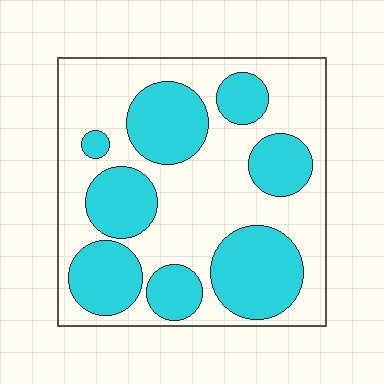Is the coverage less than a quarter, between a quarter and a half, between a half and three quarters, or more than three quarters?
Between a quarter and a half.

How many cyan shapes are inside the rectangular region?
8.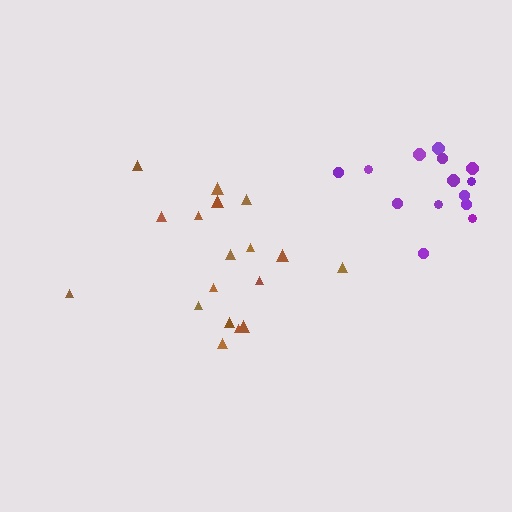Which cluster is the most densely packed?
Purple.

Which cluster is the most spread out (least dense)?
Brown.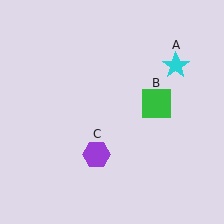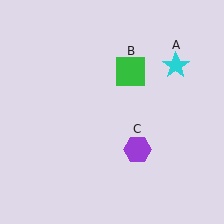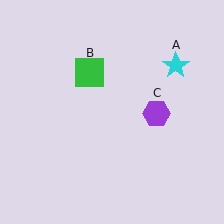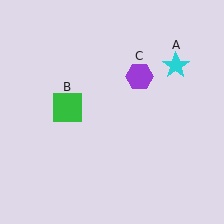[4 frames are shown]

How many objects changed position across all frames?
2 objects changed position: green square (object B), purple hexagon (object C).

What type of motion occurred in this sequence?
The green square (object B), purple hexagon (object C) rotated counterclockwise around the center of the scene.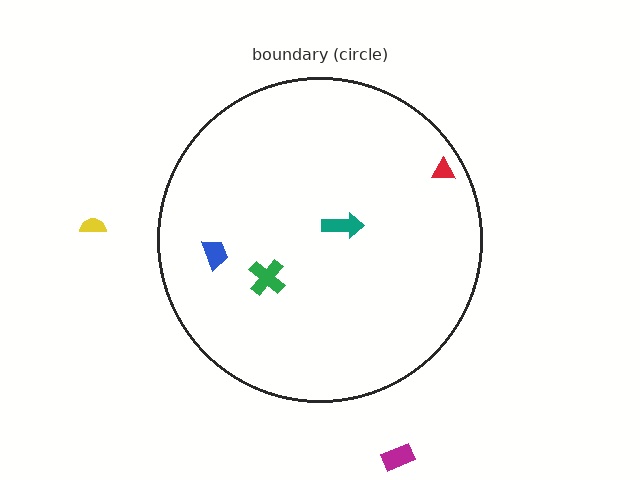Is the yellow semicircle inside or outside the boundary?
Outside.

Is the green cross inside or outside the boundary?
Inside.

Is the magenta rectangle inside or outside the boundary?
Outside.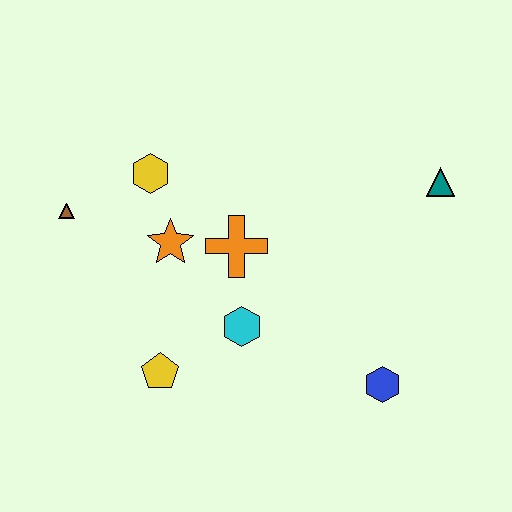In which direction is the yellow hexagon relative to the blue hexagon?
The yellow hexagon is to the left of the blue hexagon.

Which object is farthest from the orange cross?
The teal triangle is farthest from the orange cross.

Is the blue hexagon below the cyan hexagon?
Yes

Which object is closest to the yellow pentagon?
The cyan hexagon is closest to the yellow pentagon.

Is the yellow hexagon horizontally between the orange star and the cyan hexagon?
No